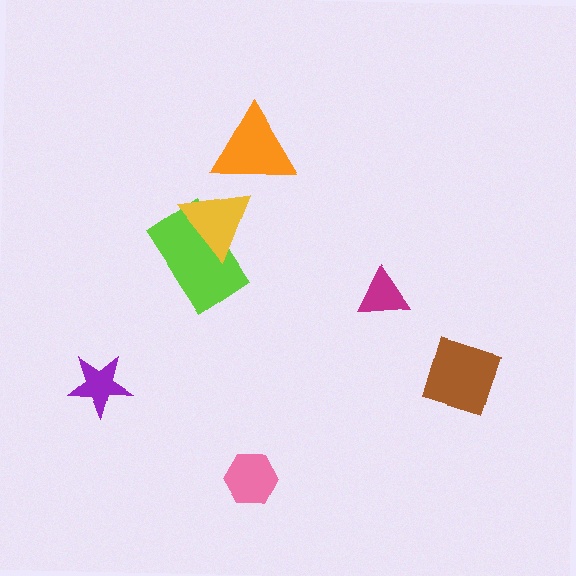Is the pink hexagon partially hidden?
No, no other shape covers it.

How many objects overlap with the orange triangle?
1 object overlaps with the orange triangle.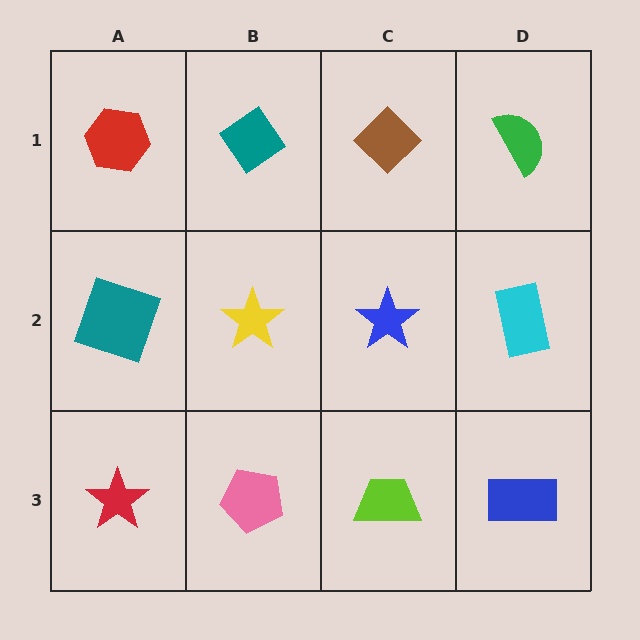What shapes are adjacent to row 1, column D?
A cyan rectangle (row 2, column D), a brown diamond (row 1, column C).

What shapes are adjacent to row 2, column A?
A red hexagon (row 1, column A), a red star (row 3, column A), a yellow star (row 2, column B).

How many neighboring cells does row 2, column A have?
3.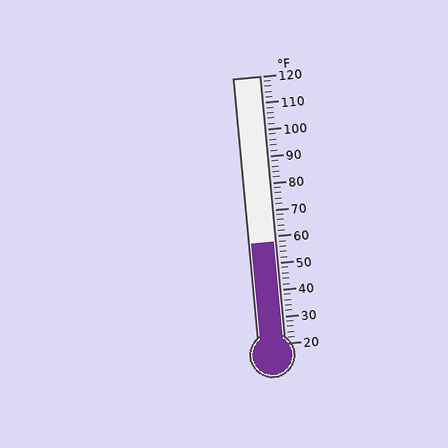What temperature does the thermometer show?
The thermometer shows approximately 58°F.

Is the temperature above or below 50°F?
The temperature is above 50°F.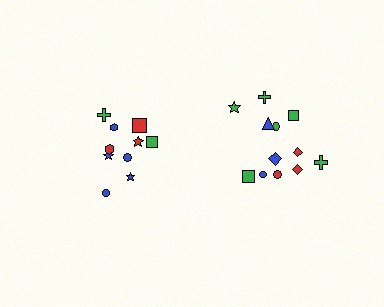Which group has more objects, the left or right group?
The right group.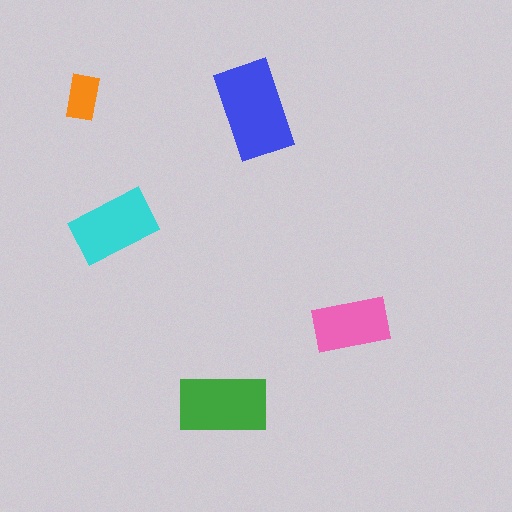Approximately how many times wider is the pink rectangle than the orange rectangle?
About 1.5 times wider.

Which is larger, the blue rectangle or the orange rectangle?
The blue one.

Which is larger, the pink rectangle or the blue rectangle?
The blue one.